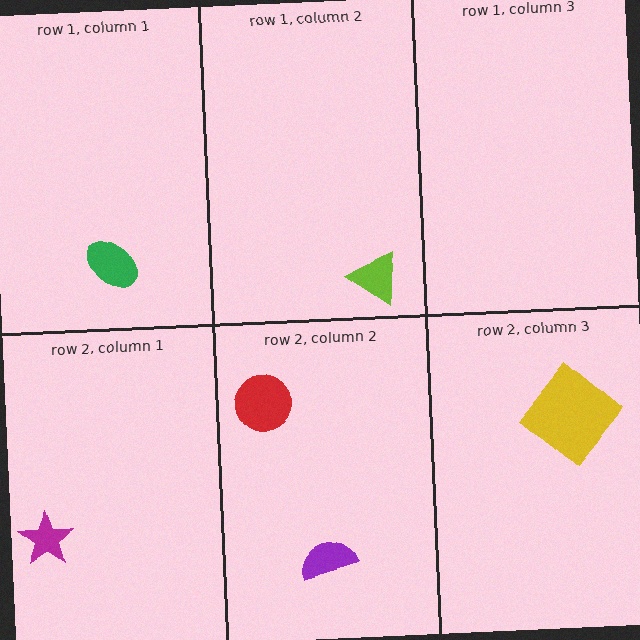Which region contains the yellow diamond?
The row 2, column 3 region.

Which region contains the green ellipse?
The row 1, column 1 region.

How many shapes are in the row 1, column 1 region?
1.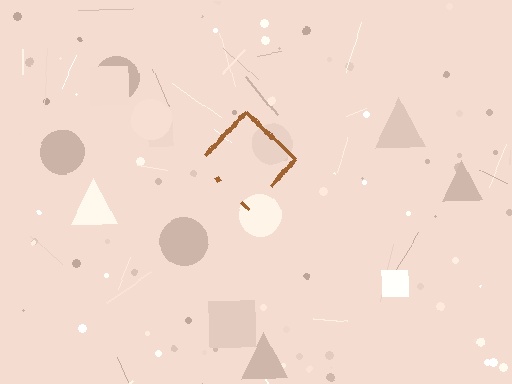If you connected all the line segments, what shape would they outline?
They would outline a diamond.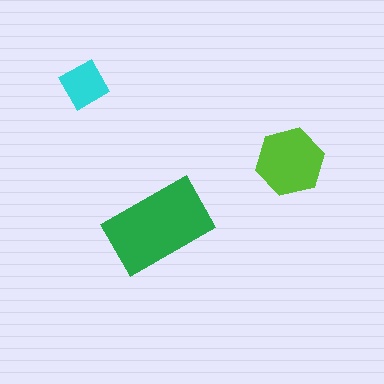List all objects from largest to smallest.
The green rectangle, the lime hexagon, the cyan square.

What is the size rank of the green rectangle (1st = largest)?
1st.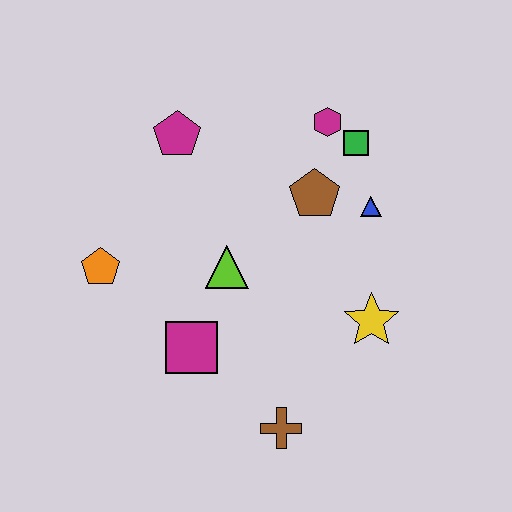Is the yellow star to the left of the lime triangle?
No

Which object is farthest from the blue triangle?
The orange pentagon is farthest from the blue triangle.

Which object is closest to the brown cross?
The magenta square is closest to the brown cross.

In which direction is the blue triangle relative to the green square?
The blue triangle is below the green square.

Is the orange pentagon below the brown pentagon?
Yes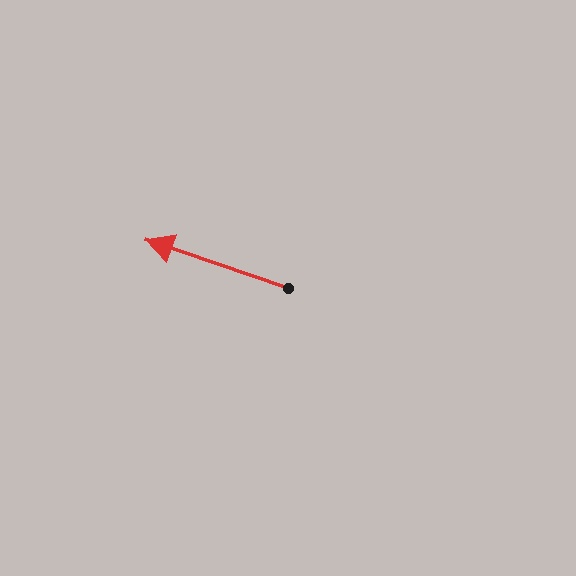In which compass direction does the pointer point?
West.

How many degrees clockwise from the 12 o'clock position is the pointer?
Approximately 289 degrees.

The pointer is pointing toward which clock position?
Roughly 10 o'clock.